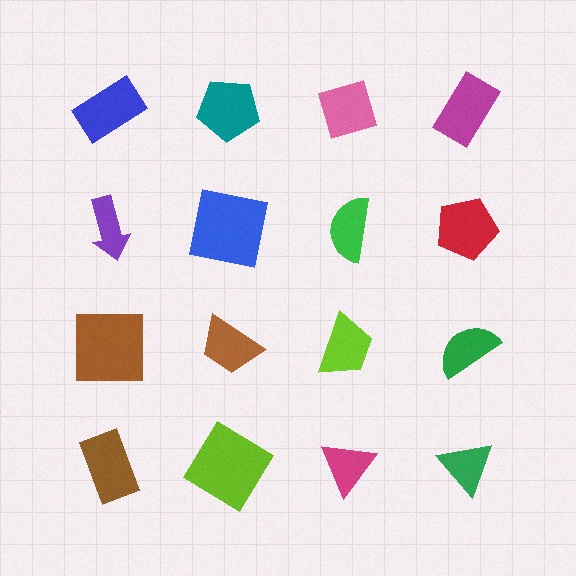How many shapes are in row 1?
4 shapes.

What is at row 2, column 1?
A purple arrow.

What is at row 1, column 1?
A blue rectangle.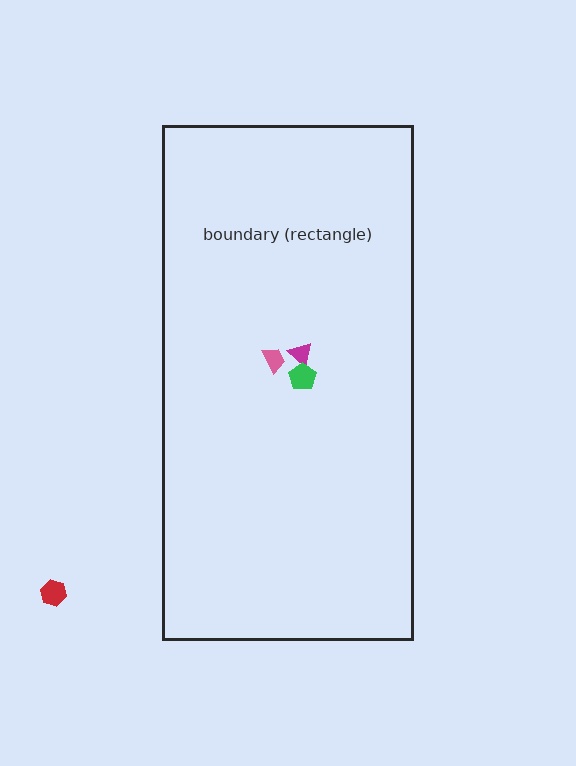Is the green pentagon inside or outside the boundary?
Inside.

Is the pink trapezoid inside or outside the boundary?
Inside.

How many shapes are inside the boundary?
3 inside, 1 outside.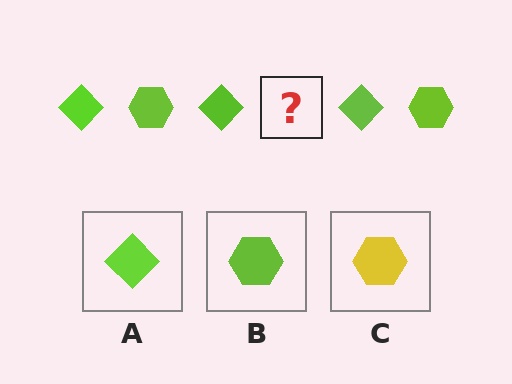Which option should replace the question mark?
Option B.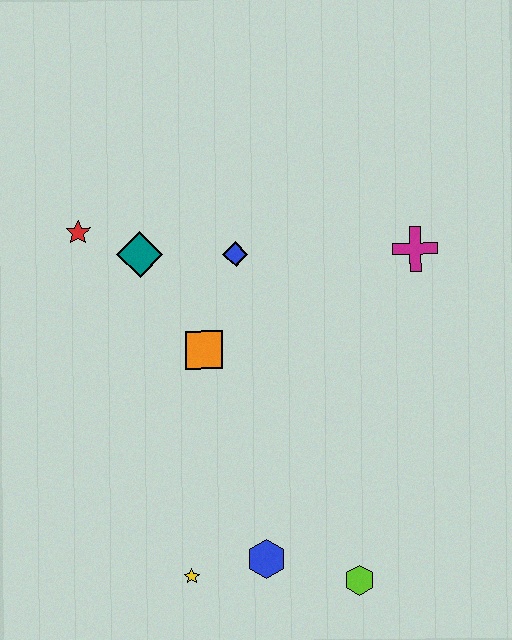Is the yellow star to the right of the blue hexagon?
No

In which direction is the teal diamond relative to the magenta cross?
The teal diamond is to the left of the magenta cross.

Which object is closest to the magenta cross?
The blue diamond is closest to the magenta cross.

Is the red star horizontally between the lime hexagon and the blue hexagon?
No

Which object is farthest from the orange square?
The lime hexagon is farthest from the orange square.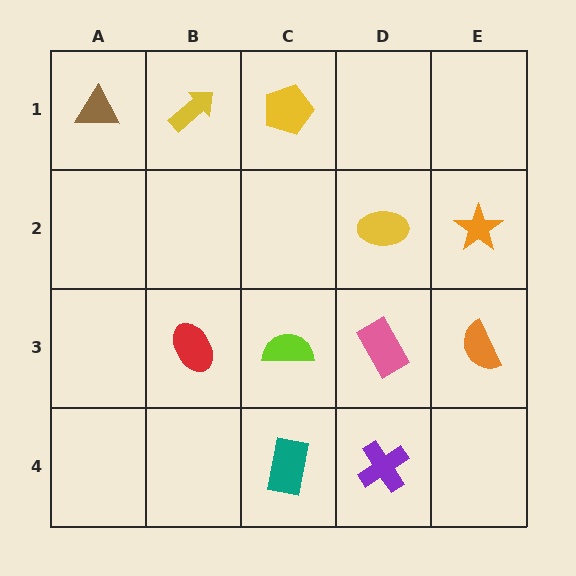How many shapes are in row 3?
4 shapes.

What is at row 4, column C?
A teal rectangle.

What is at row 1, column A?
A brown triangle.